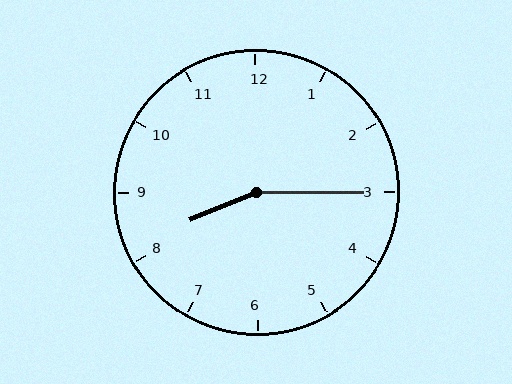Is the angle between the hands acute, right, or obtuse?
It is obtuse.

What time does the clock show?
8:15.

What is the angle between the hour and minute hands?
Approximately 158 degrees.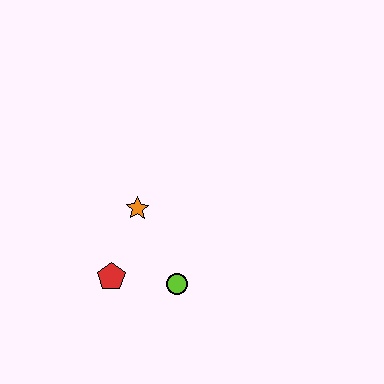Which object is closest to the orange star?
The red pentagon is closest to the orange star.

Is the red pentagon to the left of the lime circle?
Yes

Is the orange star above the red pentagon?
Yes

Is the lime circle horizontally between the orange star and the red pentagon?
No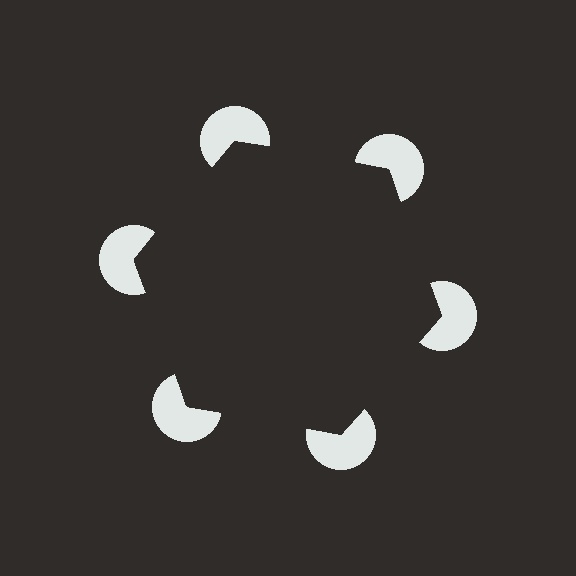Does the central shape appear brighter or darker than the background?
It typically appears slightly darker than the background, even though no actual brightness change is drawn.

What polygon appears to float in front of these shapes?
An illusory hexagon — its edges are inferred from the aligned wedge cuts in the pac-man discs, not physically drawn.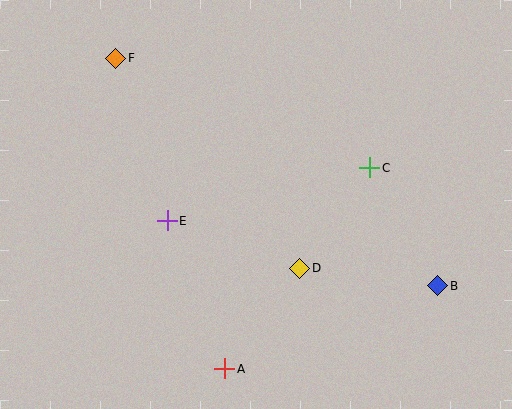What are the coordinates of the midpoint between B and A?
The midpoint between B and A is at (331, 327).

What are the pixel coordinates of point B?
Point B is at (438, 286).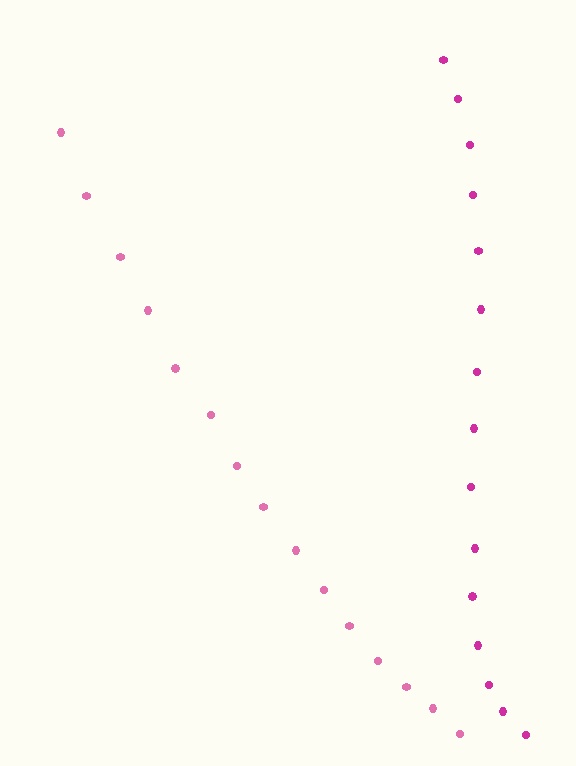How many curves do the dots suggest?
There are 2 distinct paths.